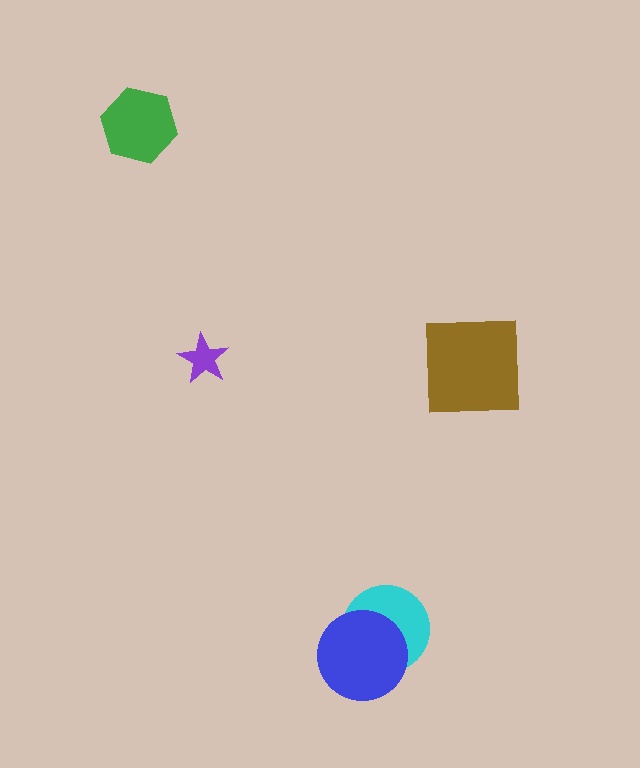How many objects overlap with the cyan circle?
1 object overlaps with the cyan circle.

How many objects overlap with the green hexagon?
0 objects overlap with the green hexagon.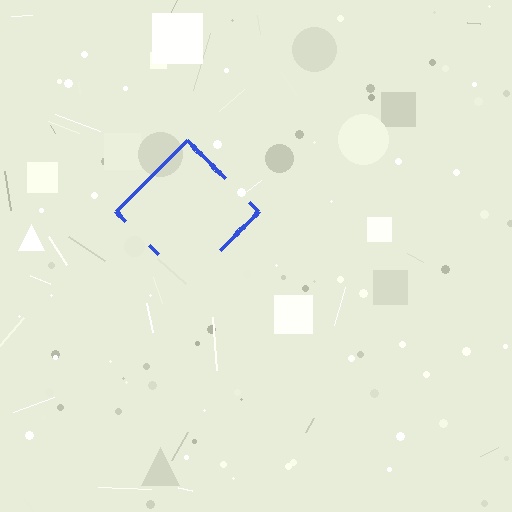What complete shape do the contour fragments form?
The contour fragments form a diamond.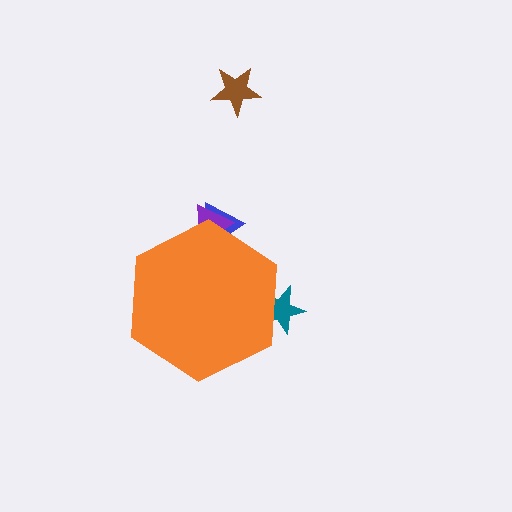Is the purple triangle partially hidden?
Yes, the purple triangle is partially hidden behind the orange hexagon.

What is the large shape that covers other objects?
An orange hexagon.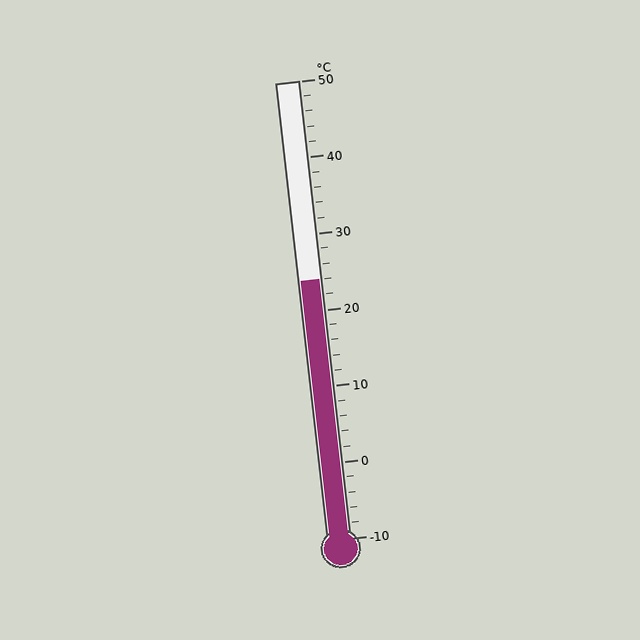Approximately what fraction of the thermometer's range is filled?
The thermometer is filled to approximately 55% of its range.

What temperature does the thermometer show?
The thermometer shows approximately 24°C.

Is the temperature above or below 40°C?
The temperature is below 40°C.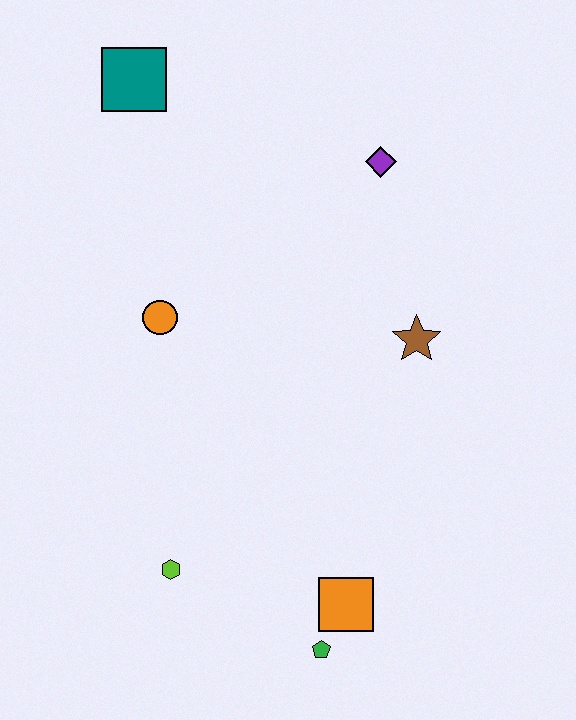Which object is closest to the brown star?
The purple diamond is closest to the brown star.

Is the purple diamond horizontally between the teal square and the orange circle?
No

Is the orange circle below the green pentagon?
No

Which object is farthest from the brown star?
The teal square is farthest from the brown star.